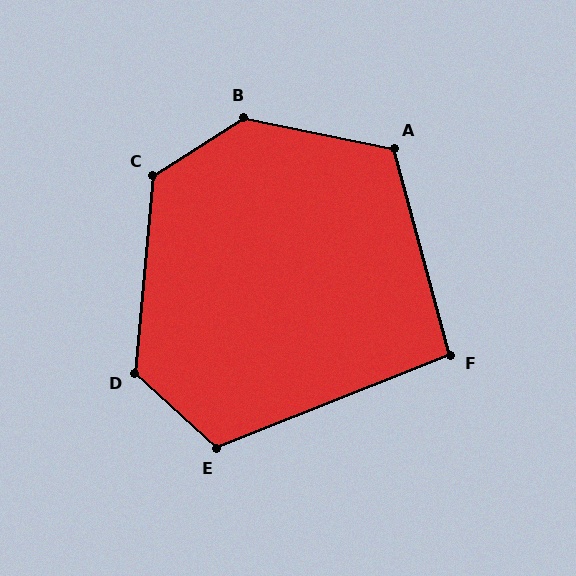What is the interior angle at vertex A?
Approximately 116 degrees (obtuse).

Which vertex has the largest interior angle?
B, at approximately 136 degrees.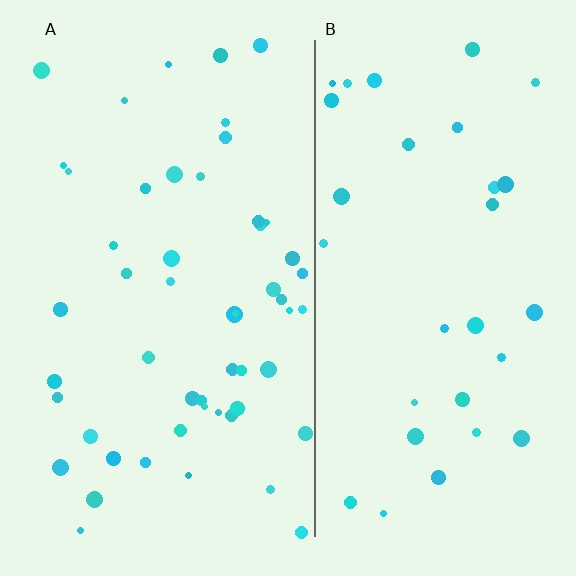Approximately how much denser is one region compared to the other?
Approximately 1.6× — region A over region B.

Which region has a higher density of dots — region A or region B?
A (the left).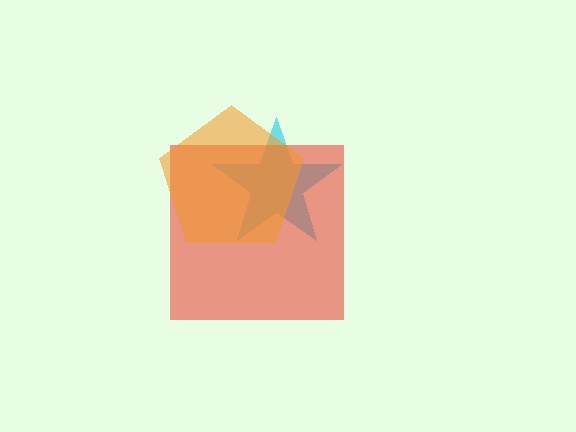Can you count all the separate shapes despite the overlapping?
Yes, there are 3 separate shapes.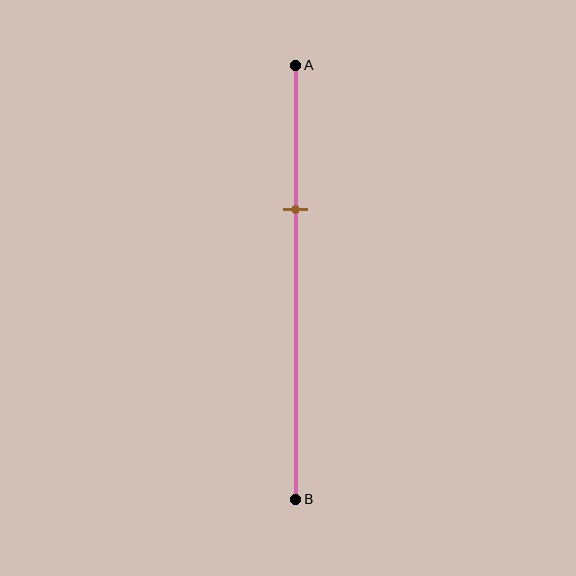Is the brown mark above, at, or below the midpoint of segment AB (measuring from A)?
The brown mark is above the midpoint of segment AB.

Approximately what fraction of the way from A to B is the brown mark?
The brown mark is approximately 35% of the way from A to B.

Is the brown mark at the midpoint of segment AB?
No, the mark is at about 35% from A, not at the 50% midpoint.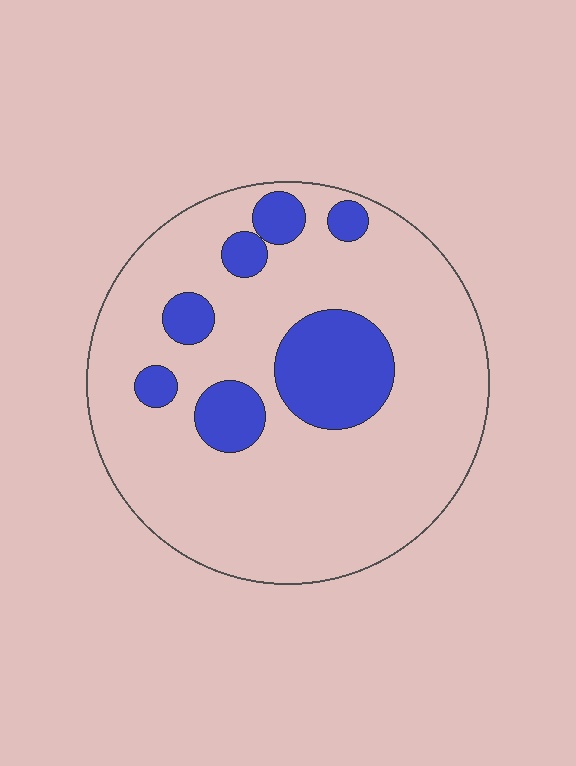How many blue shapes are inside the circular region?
7.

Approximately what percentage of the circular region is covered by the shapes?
Approximately 20%.